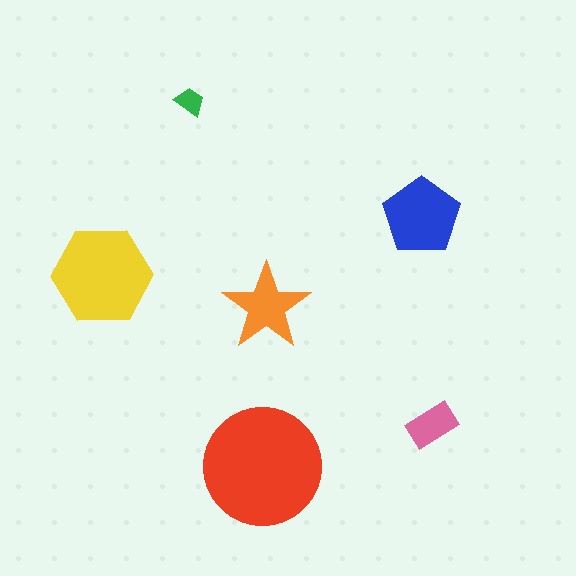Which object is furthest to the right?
The pink rectangle is rightmost.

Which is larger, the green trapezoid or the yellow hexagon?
The yellow hexagon.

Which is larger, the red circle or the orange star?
The red circle.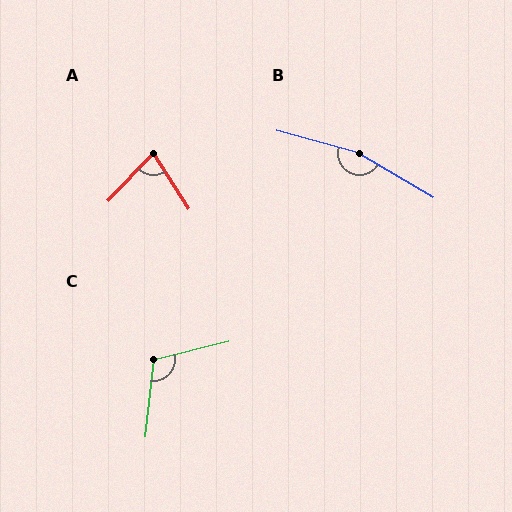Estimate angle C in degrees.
Approximately 111 degrees.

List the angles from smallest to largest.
A (77°), C (111°), B (165°).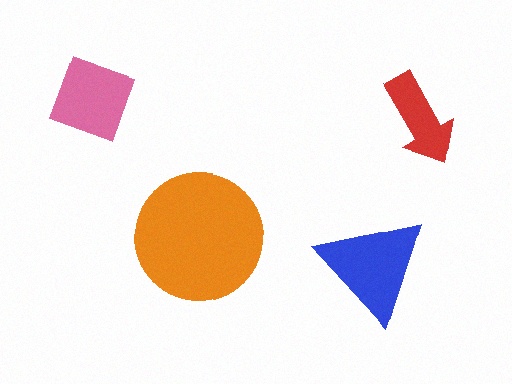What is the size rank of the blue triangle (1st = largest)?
2nd.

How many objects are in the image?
There are 4 objects in the image.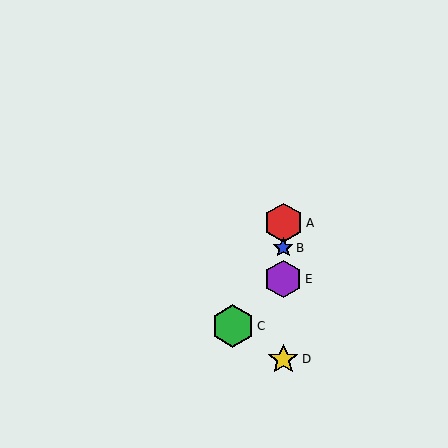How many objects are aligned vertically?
4 objects (A, B, D, E) are aligned vertically.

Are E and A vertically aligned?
Yes, both are at x≈283.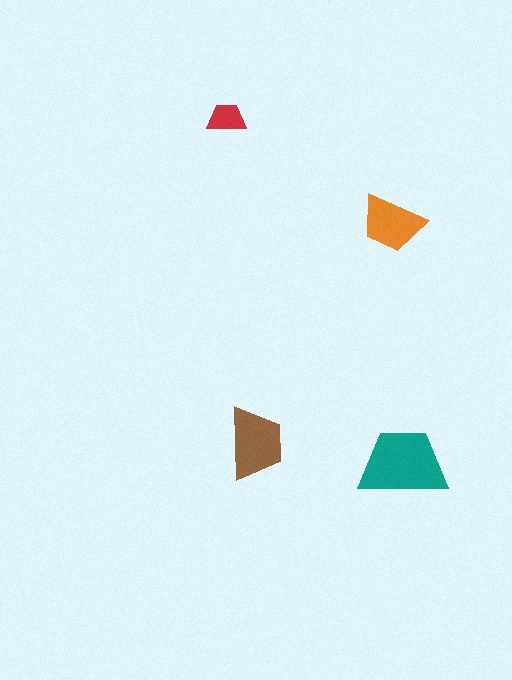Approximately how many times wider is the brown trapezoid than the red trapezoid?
About 2 times wider.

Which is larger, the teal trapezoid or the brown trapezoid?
The teal one.